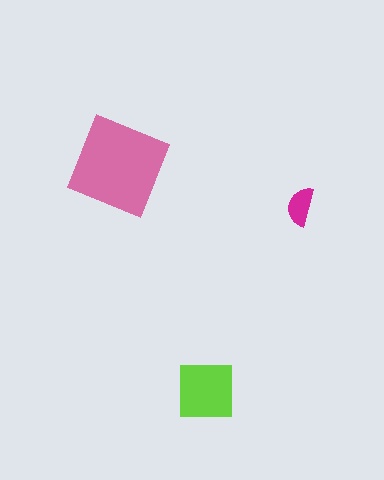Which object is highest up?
The pink diamond is topmost.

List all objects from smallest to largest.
The magenta semicircle, the lime square, the pink diamond.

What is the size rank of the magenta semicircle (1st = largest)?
3rd.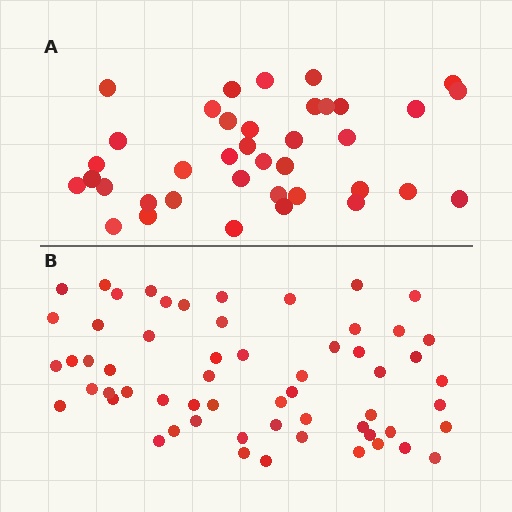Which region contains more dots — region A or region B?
Region B (the bottom region) has more dots.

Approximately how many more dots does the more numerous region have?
Region B has approximately 20 more dots than region A.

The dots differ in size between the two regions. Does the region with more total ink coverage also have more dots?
No. Region A has more total ink coverage because its dots are larger, but region B actually contains more individual dots. Total area can be misleading — the number of items is what matters here.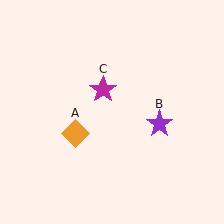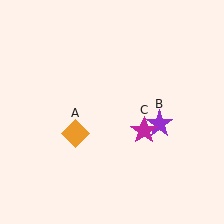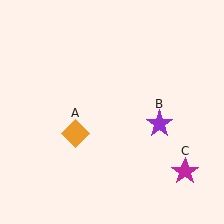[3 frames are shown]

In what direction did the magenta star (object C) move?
The magenta star (object C) moved down and to the right.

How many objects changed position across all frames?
1 object changed position: magenta star (object C).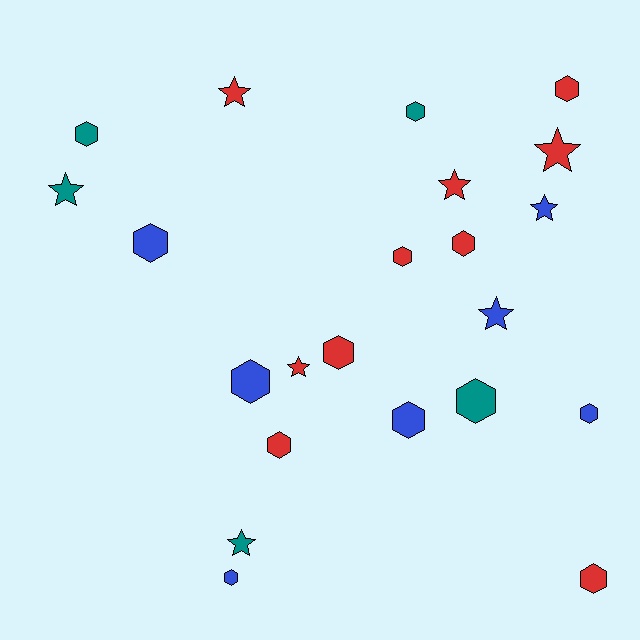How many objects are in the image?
There are 22 objects.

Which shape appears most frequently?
Hexagon, with 14 objects.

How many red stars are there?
There are 4 red stars.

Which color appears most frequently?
Red, with 10 objects.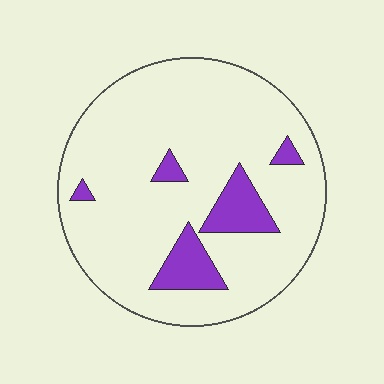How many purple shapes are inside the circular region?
5.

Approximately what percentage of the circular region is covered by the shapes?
Approximately 15%.